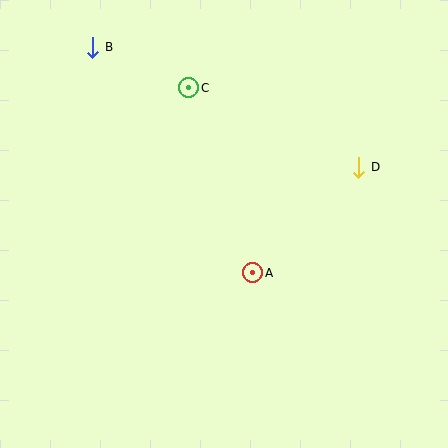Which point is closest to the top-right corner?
Point D is closest to the top-right corner.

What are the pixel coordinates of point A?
Point A is at (253, 273).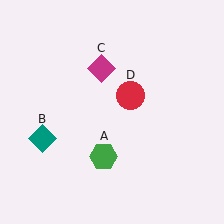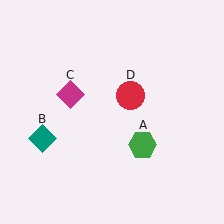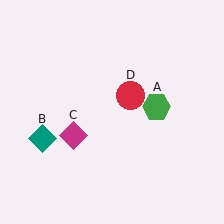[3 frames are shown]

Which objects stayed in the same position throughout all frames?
Teal diamond (object B) and red circle (object D) remained stationary.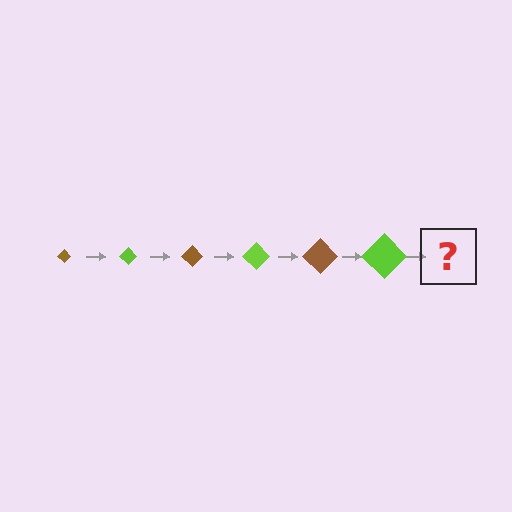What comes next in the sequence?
The next element should be a brown diamond, larger than the previous one.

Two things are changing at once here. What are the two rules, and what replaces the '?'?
The two rules are that the diamond grows larger each step and the color cycles through brown and lime. The '?' should be a brown diamond, larger than the previous one.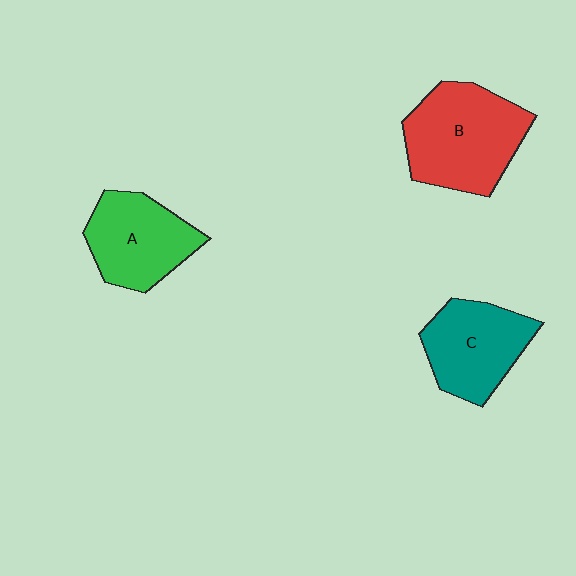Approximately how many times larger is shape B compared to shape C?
Approximately 1.3 times.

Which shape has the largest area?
Shape B (red).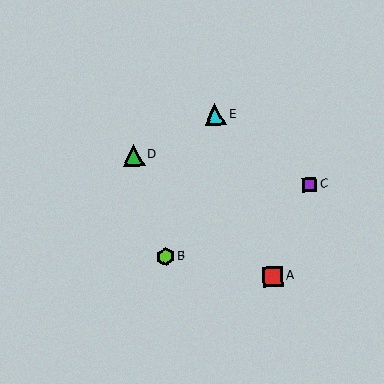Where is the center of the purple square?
The center of the purple square is at (310, 185).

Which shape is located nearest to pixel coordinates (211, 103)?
The cyan triangle (labeled E) at (215, 114) is nearest to that location.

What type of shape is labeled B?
Shape B is a lime hexagon.